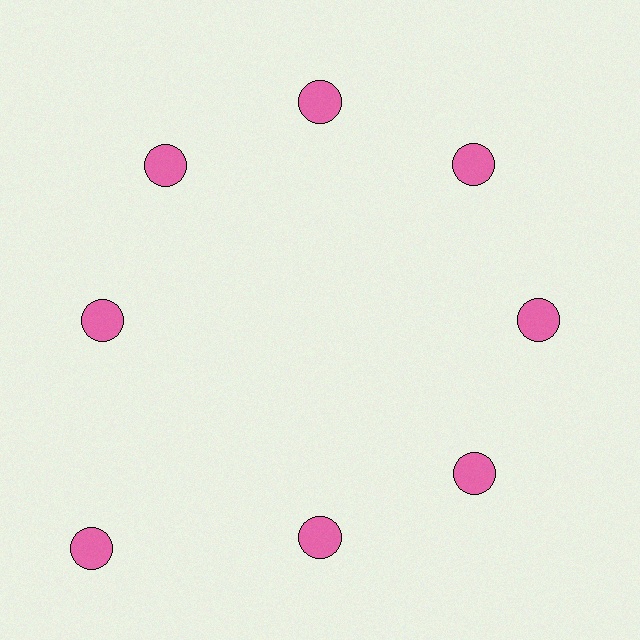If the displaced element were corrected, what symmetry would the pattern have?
It would have 8-fold rotational symmetry — the pattern would map onto itself every 45 degrees.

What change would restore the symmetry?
The symmetry would be restored by moving it inward, back onto the ring so that all 8 circles sit at equal angles and equal distance from the center.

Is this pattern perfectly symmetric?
No. The 8 pink circles are arranged in a ring, but one element near the 8 o'clock position is pushed outward from the center, breaking the 8-fold rotational symmetry.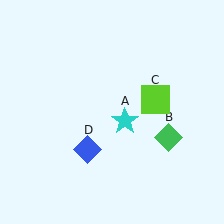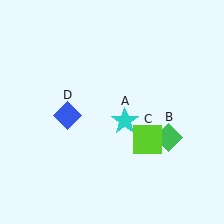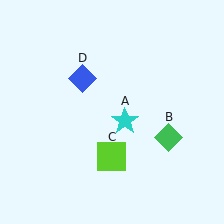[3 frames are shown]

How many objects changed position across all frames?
2 objects changed position: lime square (object C), blue diamond (object D).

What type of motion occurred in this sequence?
The lime square (object C), blue diamond (object D) rotated clockwise around the center of the scene.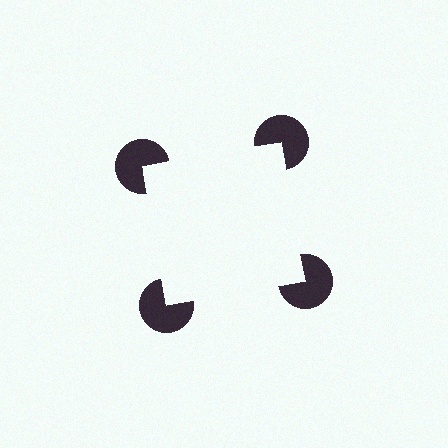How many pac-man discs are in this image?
There are 4 — one at each vertex of the illusory square.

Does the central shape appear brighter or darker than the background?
It typically appears slightly brighter than the background, even though no actual brightness change is drawn.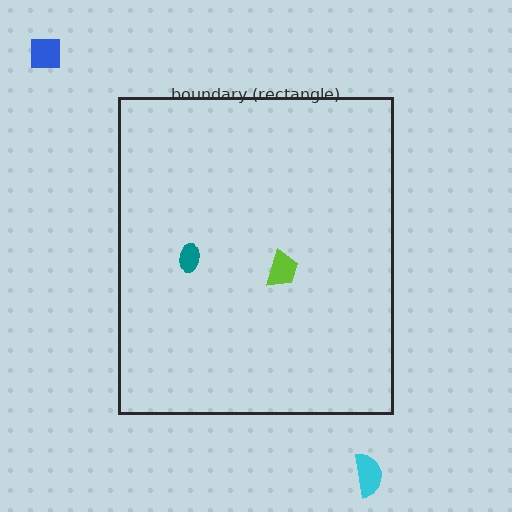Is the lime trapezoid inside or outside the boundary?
Inside.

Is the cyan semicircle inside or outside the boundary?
Outside.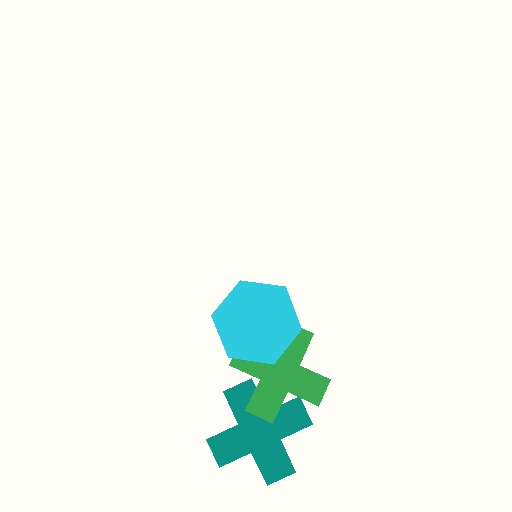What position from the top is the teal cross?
The teal cross is 3rd from the top.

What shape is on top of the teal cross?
The green cross is on top of the teal cross.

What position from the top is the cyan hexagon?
The cyan hexagon is 1st from the top.